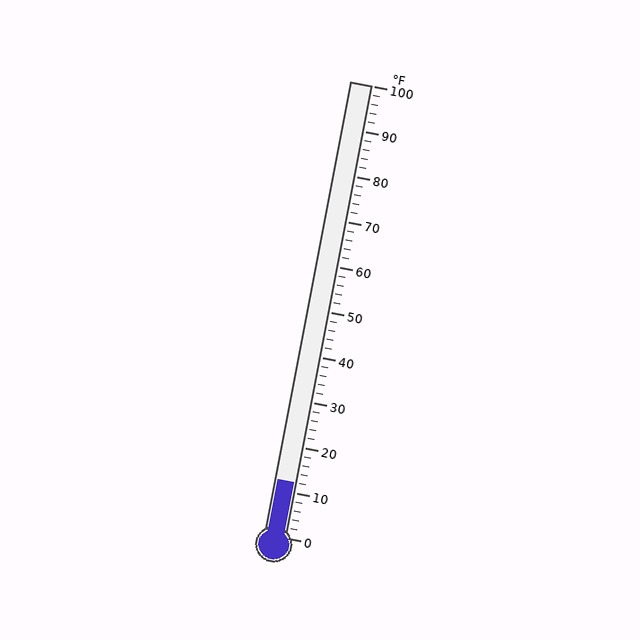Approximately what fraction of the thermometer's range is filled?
The thermometer is filled to approximately 10% of its range.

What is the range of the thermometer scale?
The thermometer scale ranges from 0°F to 100°F.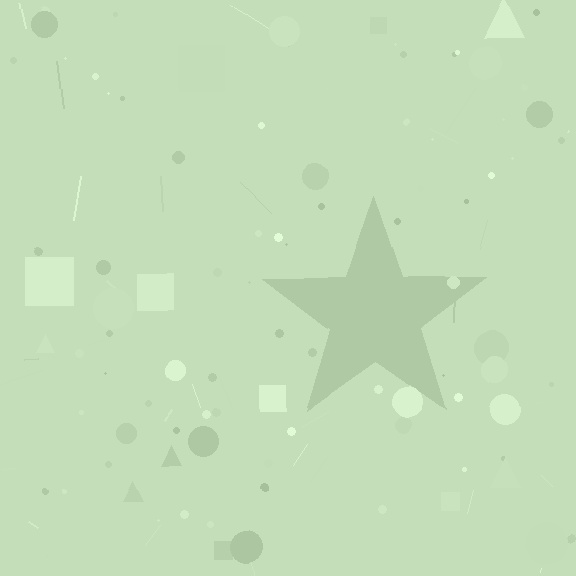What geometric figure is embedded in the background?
A star is embedded in the background.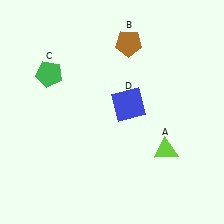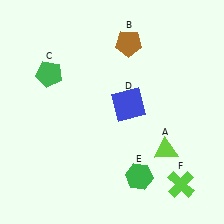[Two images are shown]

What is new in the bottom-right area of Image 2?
A green hexagon (E) was added in the bottom-right area of Image 2.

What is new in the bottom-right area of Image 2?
A lime cross (F) was added in the bottom-right area of Image 2.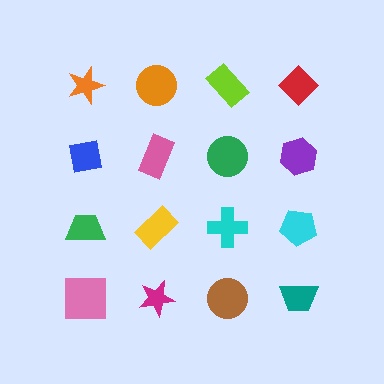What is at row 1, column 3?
A lime rectangle.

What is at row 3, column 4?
A cyan pentagon.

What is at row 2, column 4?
A purple hexagon.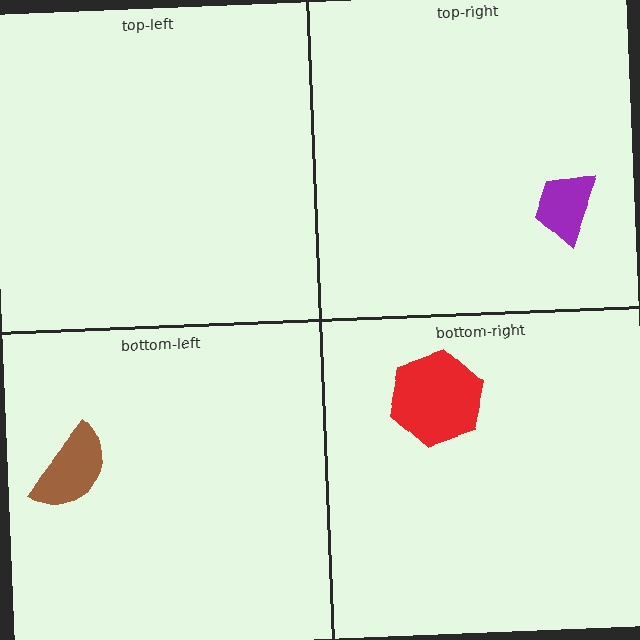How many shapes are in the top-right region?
1.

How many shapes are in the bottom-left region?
1.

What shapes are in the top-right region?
The purple trapezoid.